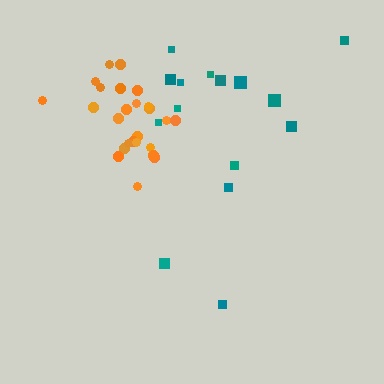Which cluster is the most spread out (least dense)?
Teal.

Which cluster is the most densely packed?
Orange.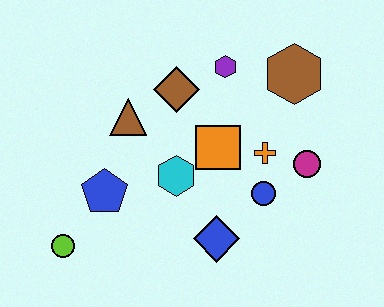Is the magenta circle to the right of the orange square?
Yes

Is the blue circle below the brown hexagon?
Yes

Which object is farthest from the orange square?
The lime circle is farthest from the orange square.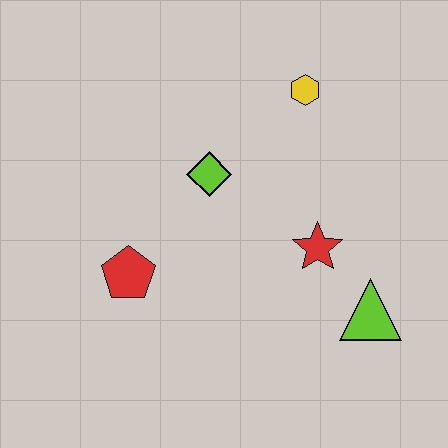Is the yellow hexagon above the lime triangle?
Yes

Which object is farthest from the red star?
The red pentagon is farthest from the red star.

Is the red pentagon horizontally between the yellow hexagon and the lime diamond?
No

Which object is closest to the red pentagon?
The lime diamond is closest to the red pentagon.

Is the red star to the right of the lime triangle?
No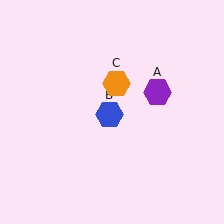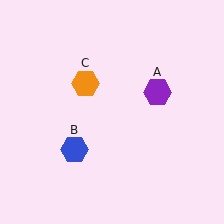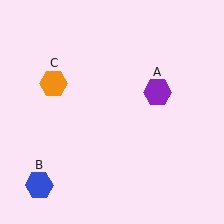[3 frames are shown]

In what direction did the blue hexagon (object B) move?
The blue hexagon (object B) moved down and to the left.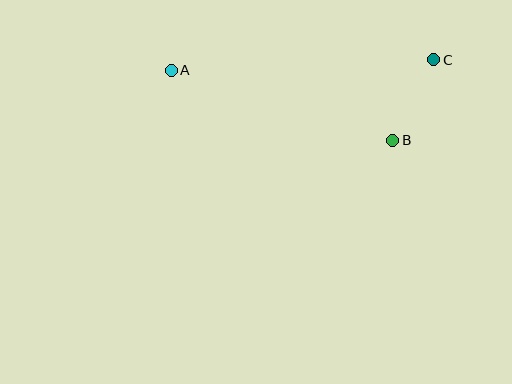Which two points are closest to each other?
Points B and C are closest to each other.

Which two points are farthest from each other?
Points A and C are farthest from each other.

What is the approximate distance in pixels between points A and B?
The distance between A and B is approximately 232 pixels.